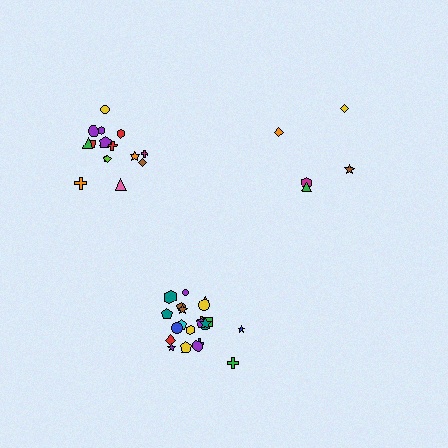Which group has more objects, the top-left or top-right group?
The top-left group.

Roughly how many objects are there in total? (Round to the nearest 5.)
Roughly 40 objects in total.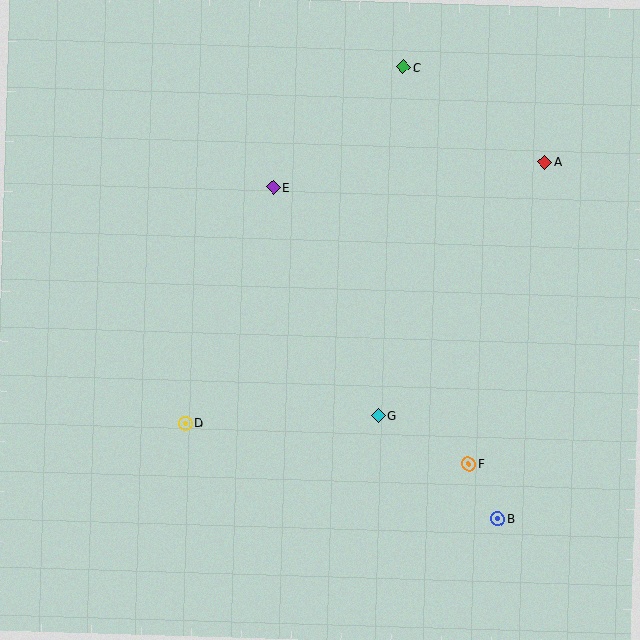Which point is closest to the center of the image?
Point G at (379, 415) is closest to the center.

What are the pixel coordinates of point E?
Point E is at (273, 187).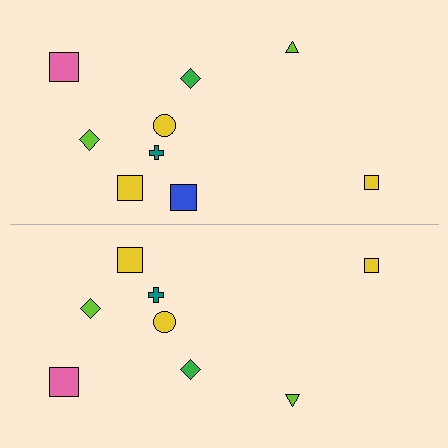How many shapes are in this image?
There are 17 shapes in this image.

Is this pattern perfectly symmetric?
No, the pattern is not perfectly symmetric. A blue square is missing from the bottom side.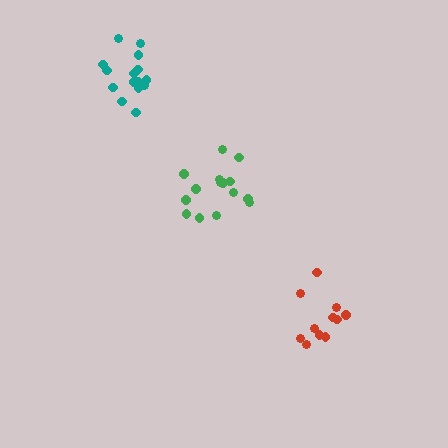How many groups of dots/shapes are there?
There are 3 groups.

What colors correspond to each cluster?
The clusters are colored: green, red, teal.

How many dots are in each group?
Group 1: 15 dots, Group 2: 11 dots, Group 3: 16 dots (42 total).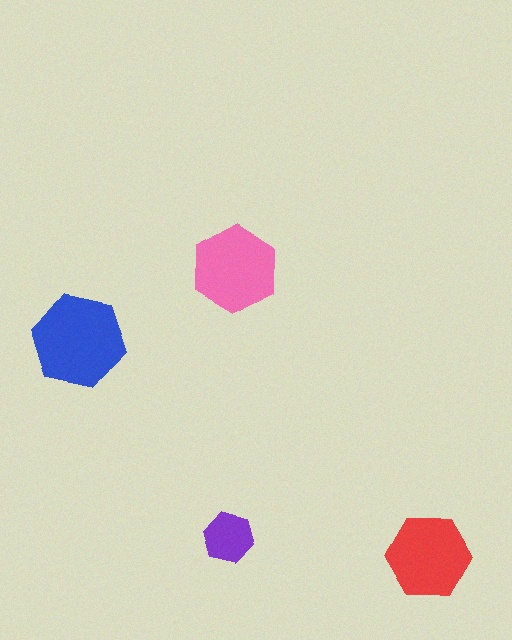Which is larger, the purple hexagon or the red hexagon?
The red one.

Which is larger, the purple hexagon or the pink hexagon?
The pink one.